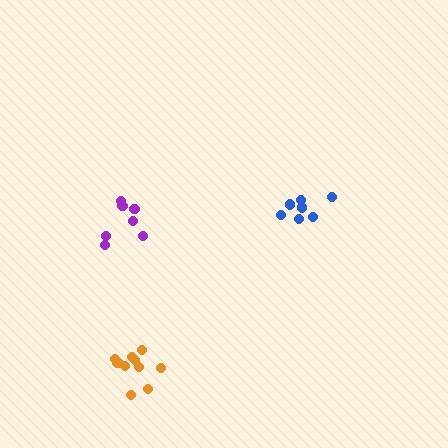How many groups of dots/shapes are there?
There are 3 groups.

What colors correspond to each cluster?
The clusters are colored: orange, purple, blue.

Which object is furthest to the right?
The blue cluster is rightmost.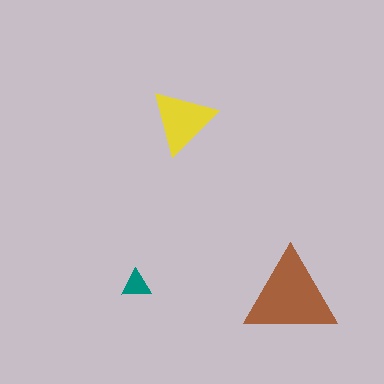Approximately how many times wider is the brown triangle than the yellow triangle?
About 1.5 times wider.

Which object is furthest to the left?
The teal triangle is leftmost.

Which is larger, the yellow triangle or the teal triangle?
The yellow one.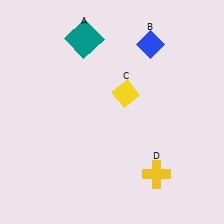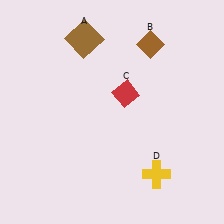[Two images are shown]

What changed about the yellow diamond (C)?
In Image 1, C is yellow. In Image 2, it changed to red.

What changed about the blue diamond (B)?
In Image 1, B is blue. In Image 2, it changed to brown.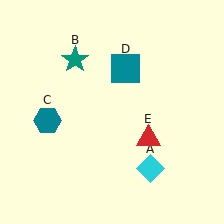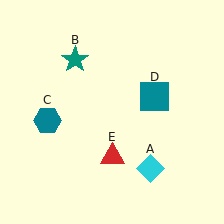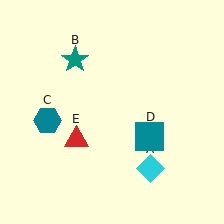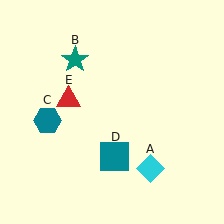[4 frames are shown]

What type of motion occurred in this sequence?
The teal square (object D), red triangle (object E) rotated clockwise around the center of the scene.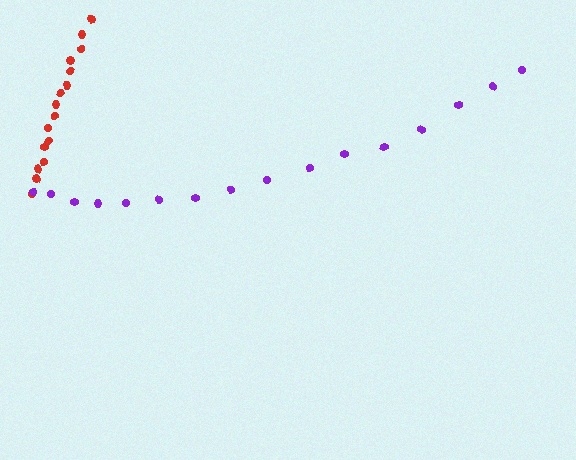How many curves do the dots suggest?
There are 2 distinct paths.